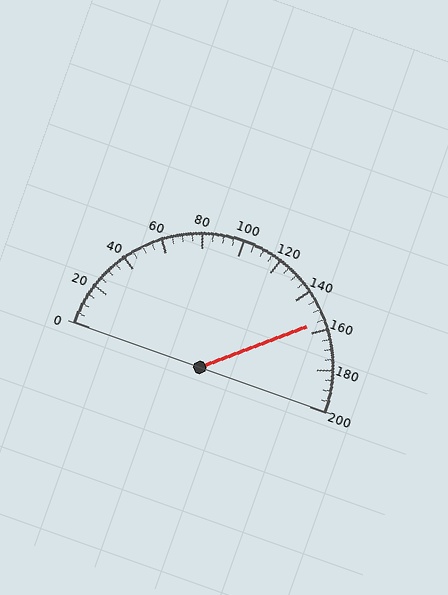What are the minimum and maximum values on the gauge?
The gauge ranges from 0 to 200.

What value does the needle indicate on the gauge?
The needle indicates approximately 155.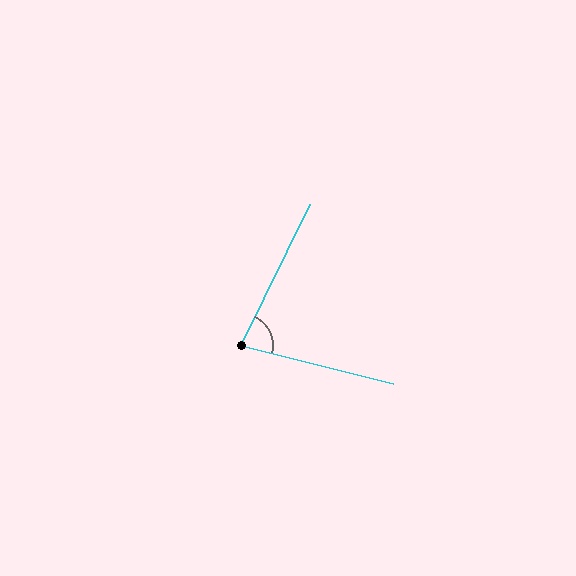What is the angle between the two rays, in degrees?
Approximately 78 degrees.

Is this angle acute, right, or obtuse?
It is acute.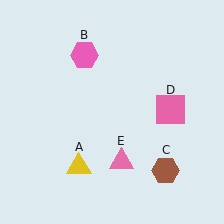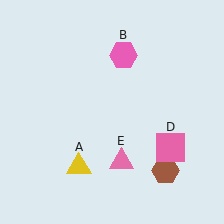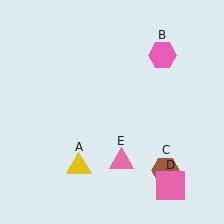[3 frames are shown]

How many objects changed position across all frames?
2 objects changed position: pink hexagon (object B), pink square (object D).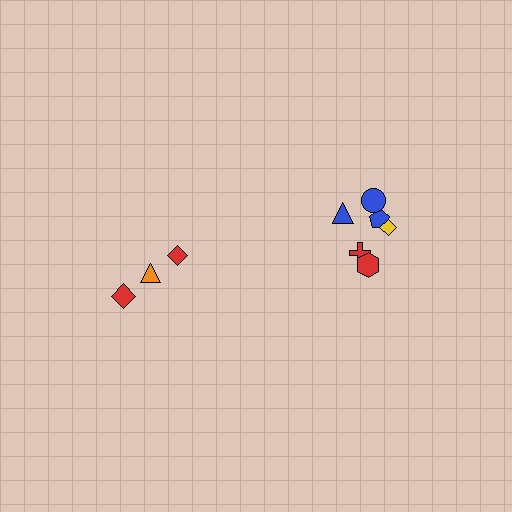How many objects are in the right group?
There are 6 objects.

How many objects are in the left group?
There are 3 objects.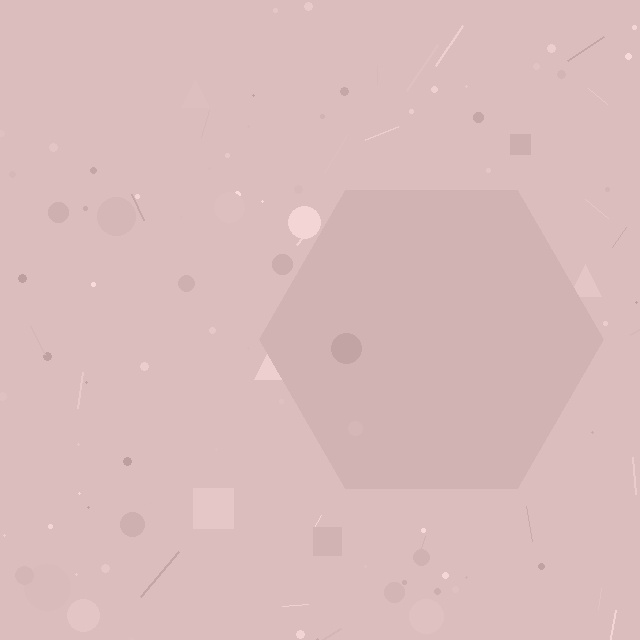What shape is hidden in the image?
A hexagon is hidden in the image.